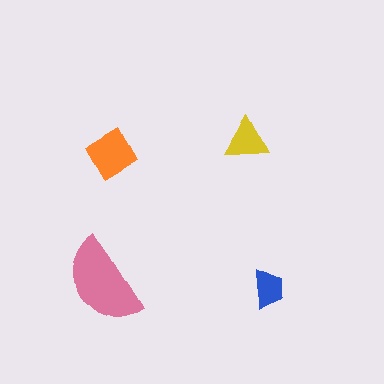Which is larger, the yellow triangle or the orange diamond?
The orange diamond.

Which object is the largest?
The pink semicircle.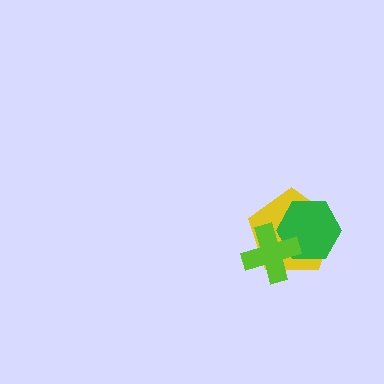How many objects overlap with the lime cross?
2 objects overlap with the lime cross.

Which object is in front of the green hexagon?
The lime cross is in front of the green hexagon.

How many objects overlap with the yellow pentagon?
2 objects overlap with the yellow pentagon.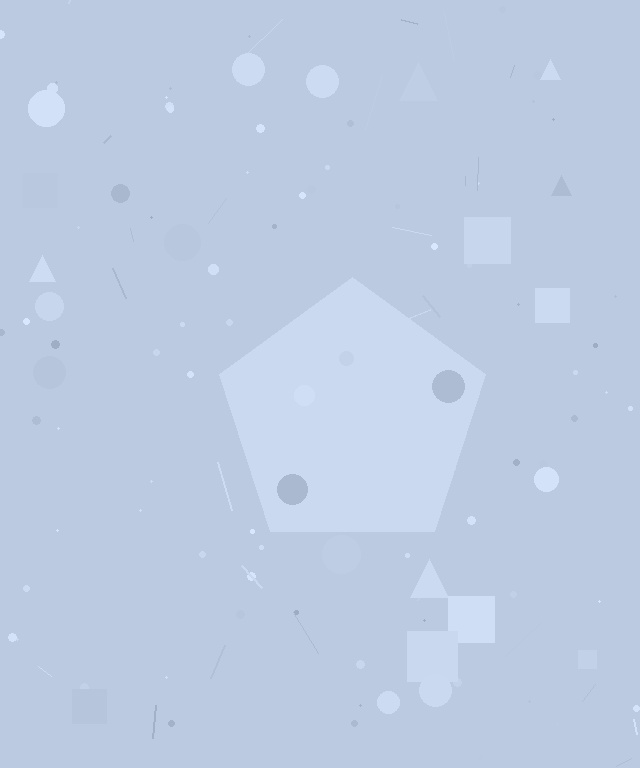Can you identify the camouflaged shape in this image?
The camouflaged shape is a pentagon.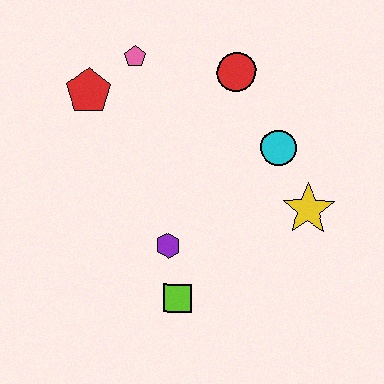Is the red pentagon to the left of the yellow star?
Yes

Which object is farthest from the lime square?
The pink pentagon is farthest from the lime square.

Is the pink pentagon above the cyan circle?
Yes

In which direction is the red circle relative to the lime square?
The red circle is above the lime square.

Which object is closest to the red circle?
The cyan circle is closest to the red circle.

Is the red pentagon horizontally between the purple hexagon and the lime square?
No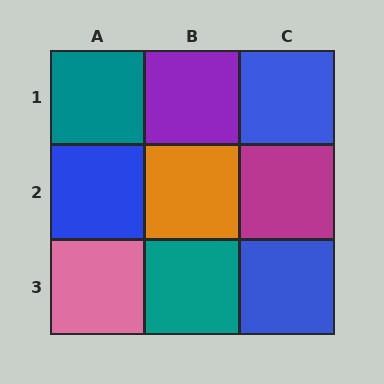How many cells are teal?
2 cells are teal.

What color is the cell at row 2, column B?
Orange.